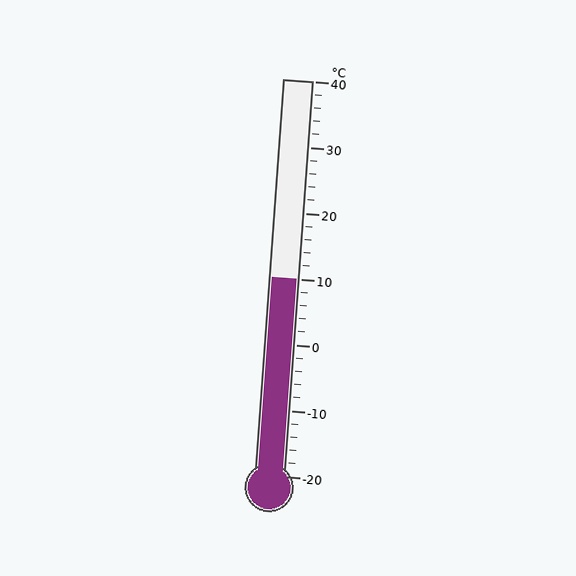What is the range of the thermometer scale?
The thermometer scale ranges from -20°C to 40°C.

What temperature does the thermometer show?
The thermometer shows approximately 10°C.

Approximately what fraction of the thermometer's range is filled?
The thermometer is filled to approximately 50% of its range.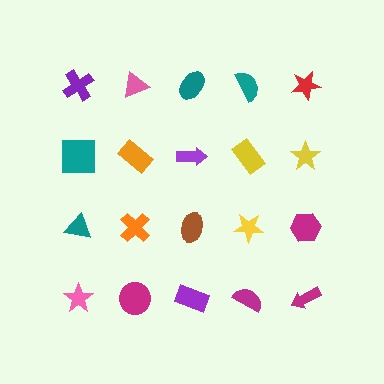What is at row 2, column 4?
A yellow rectangle.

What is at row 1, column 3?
A teal ellipse.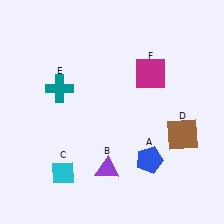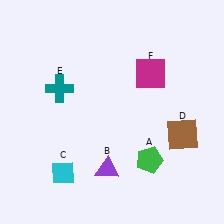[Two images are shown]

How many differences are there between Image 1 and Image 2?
There is 1 difference between the two images.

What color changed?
The pentagon (A) changed from blue in Image 1 to green in Image 2.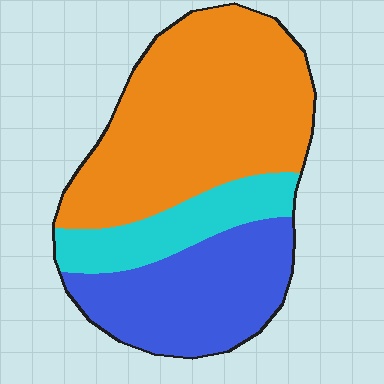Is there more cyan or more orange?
Orange.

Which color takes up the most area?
Orange, at roughly 55%.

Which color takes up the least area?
Cyan, at roughly 15%.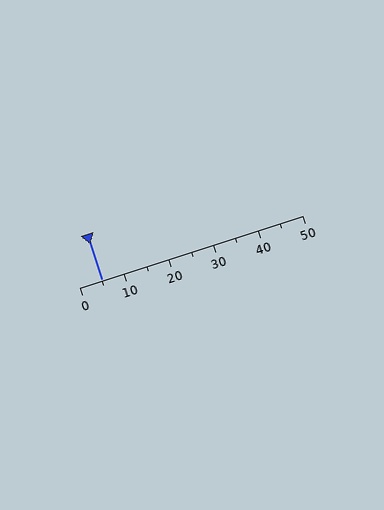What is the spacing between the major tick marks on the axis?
The major ticks are spaced 10 apart.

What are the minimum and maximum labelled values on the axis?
The axis runs from 0 to 50.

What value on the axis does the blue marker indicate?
The marker indicates approximately 5.